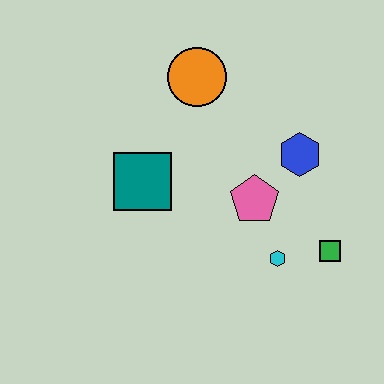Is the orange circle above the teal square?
Yes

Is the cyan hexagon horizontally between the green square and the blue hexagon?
No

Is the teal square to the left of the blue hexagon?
Yes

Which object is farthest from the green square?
The orange circle is farthest from the green square.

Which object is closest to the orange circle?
The teal square is closest to the orange circle.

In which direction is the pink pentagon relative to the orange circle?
The pink pentagon is below the orange circle.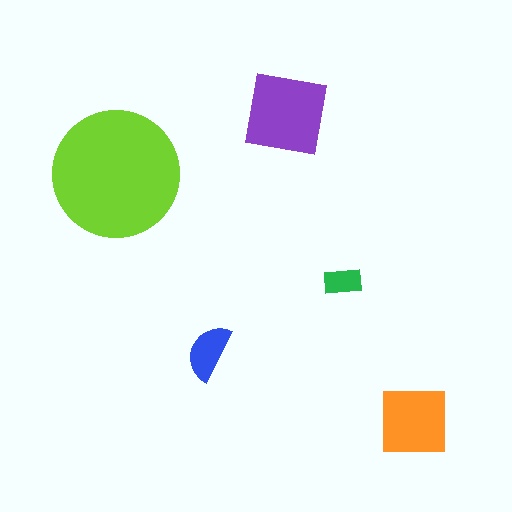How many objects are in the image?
There are 5 objects in the image.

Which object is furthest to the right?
The orange square is rightmost.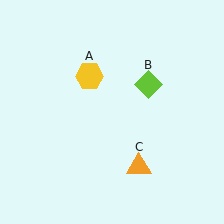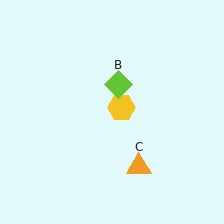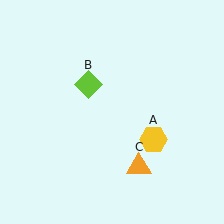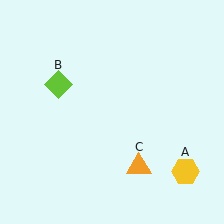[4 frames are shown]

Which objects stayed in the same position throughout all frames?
Orange triangle (object C) remained stationary.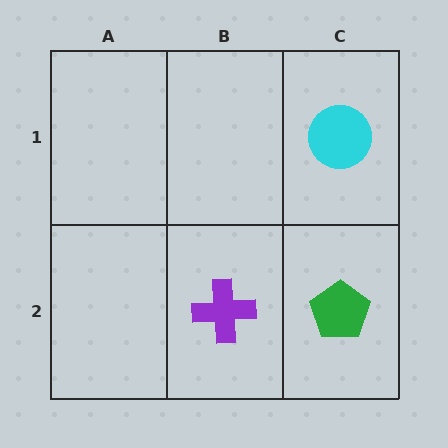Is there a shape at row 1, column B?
No, that cell is empty.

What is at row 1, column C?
A cyan circle.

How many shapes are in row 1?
1 shape.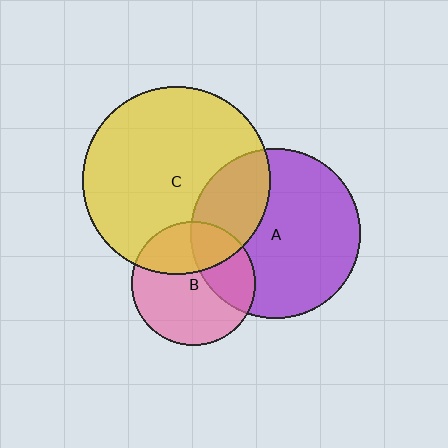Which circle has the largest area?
Circle C (yellow).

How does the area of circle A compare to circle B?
Approximately 1.9 times.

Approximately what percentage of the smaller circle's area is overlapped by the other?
Approximately 30%.